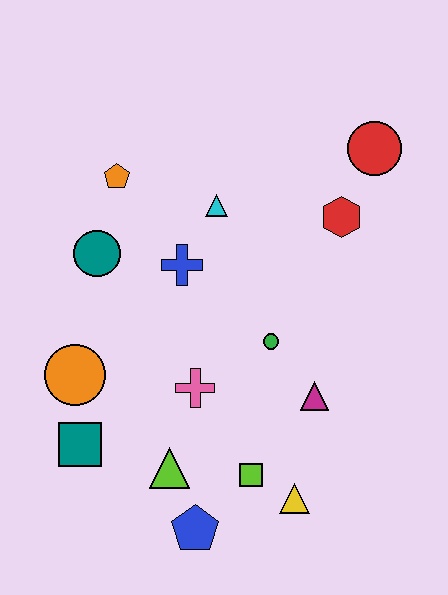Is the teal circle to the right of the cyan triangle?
No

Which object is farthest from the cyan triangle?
The blue pentagon is farthest from the cyan triangle.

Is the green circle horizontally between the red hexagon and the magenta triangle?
No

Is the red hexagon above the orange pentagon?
No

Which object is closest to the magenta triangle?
The green circle is closest to the magenta triangle.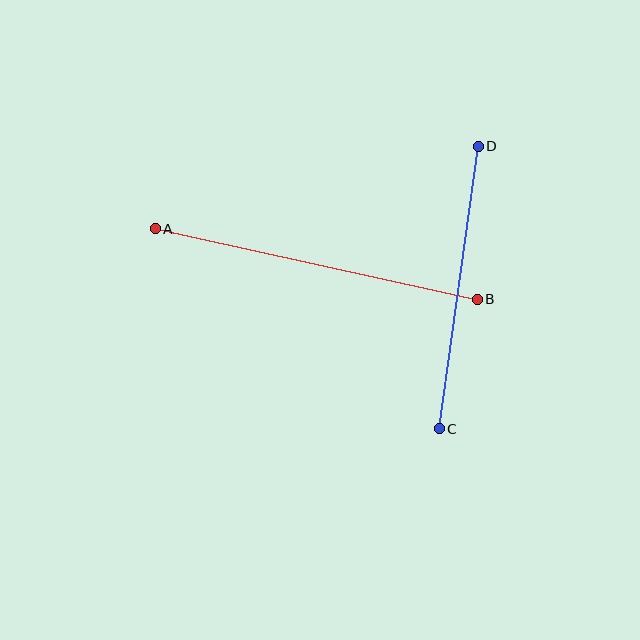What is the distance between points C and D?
The distance is approximately 285 pixels.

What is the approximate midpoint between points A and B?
The midpoint is at approximately (316, 264) pixels.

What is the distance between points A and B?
The distance is approximately 330 pixels.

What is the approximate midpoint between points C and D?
The midpoint is at approximately (459, 288) pixels.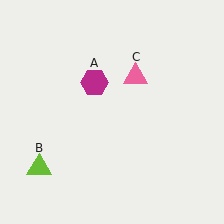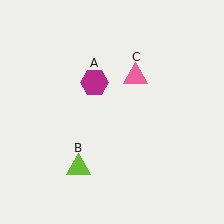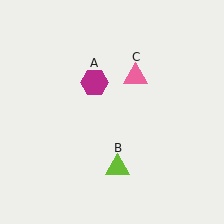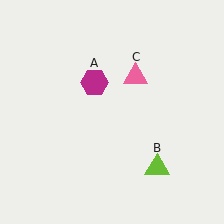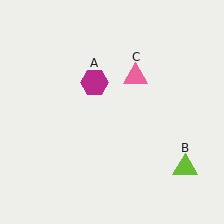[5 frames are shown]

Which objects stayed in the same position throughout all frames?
Magenta hexagon (object A) and pink triangle (object C) remained stationary.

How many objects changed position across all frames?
1 object changed position: lime triangle (object B).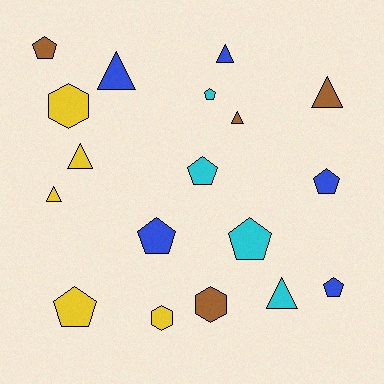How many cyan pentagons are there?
There are 3 cyan pentagons.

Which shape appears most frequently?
Pentagon, with 8 objects.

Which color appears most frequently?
Blue, with 5 objects.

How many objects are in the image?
There are 18 objects.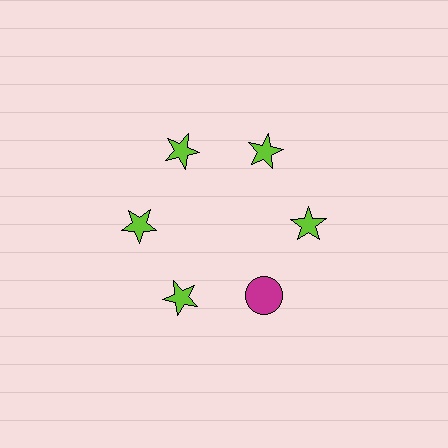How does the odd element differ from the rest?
It differs in both color (magenta instead of lime) and shape (circle instead of star).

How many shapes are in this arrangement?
There are 6 shapes arranged in a ring pattern.